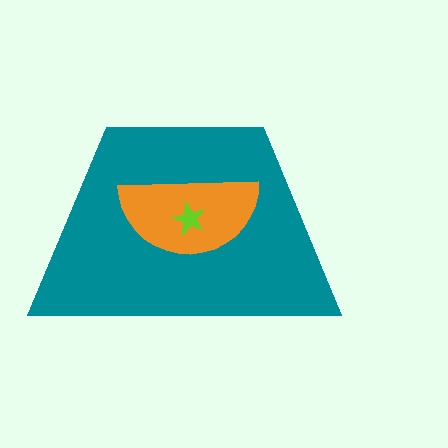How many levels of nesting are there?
3.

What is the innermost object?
The lime star.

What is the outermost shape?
The teal trapezoid.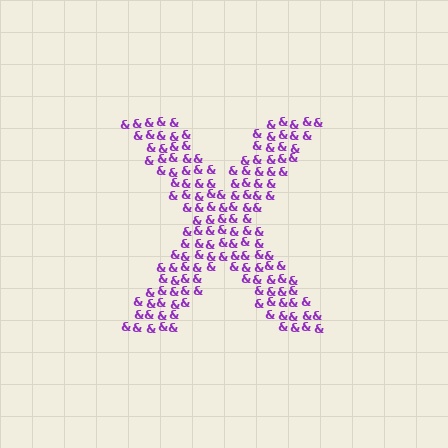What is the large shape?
The large shape is the letter X.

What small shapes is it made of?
It is made of small ampersands.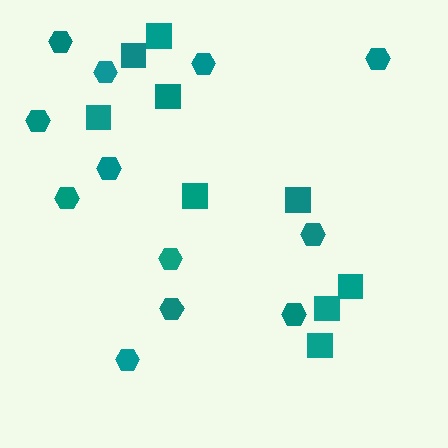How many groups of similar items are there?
There are 2 groups: one group of hexagons (12) and one group of squares (9).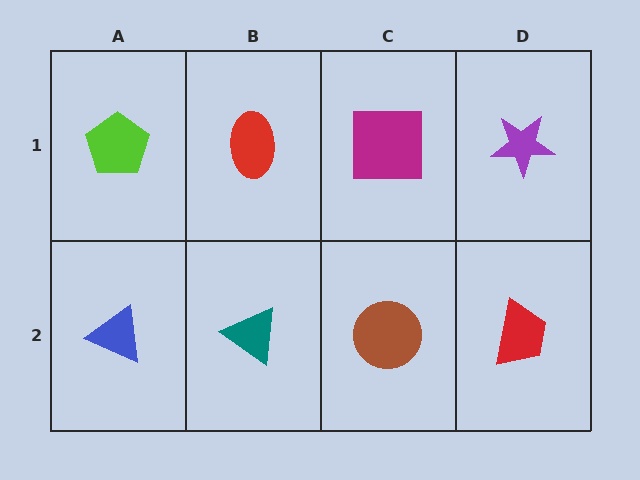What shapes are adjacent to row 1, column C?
A brown circle (row 2, column C), a red ellipse (row 1, column B), a purple star (row 1, column D).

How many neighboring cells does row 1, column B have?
3.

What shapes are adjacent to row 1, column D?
A red trapezoid (row 2, column D), a magenta square (row 1, column C).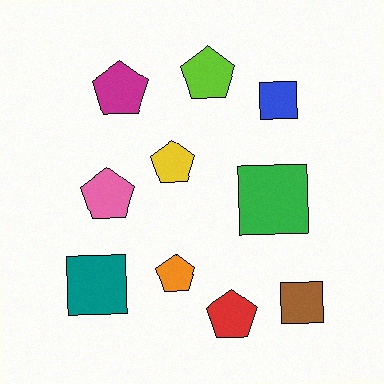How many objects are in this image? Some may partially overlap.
There are 10 objects.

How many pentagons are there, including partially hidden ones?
There are 6 pentagons.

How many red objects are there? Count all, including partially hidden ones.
There is 1 red object.